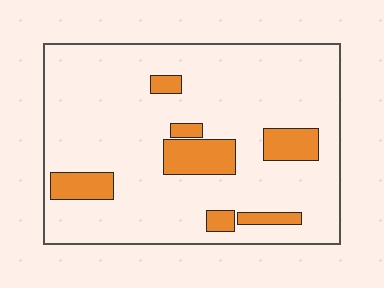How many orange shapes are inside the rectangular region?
7.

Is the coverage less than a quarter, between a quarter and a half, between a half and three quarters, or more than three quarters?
Less than a quarter.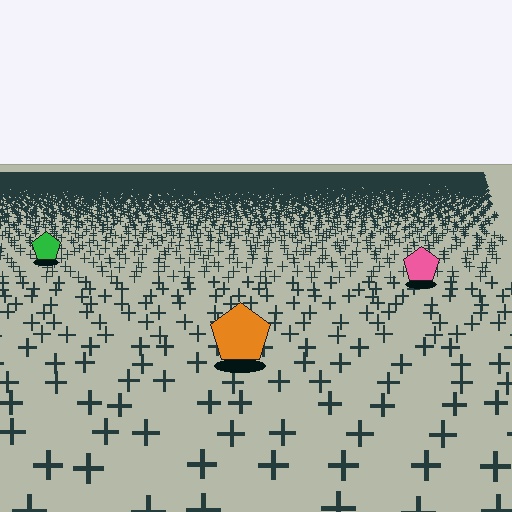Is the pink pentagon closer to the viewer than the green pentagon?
Yes. The pink pentagon is closer — you can tell from the texture gradient: the ground texture is coarser near it.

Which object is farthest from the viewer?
The green pentagon is farthest from the viewer. It appears smaller and the ground texture around it is denser.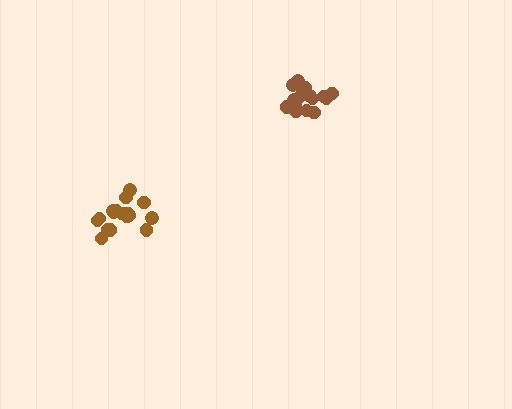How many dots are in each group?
Group 1: 16 dots, Group 2: 17 dots (33 total).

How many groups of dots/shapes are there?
There are 2 groups.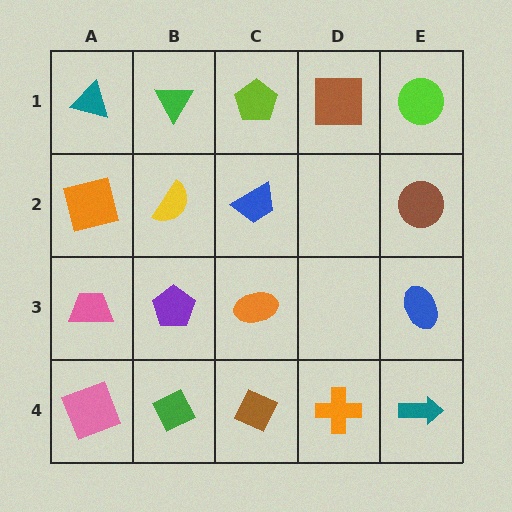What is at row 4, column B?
A green diamond.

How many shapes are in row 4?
5 shapes.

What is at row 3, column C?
An orange ellipse.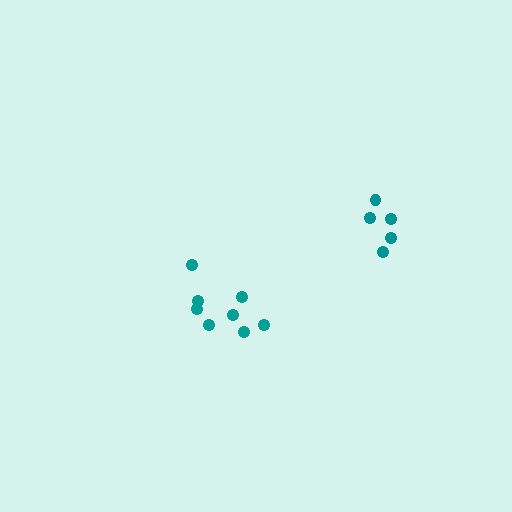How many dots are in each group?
Group 1: 8 dots, Group 2: 5 dots (13 total).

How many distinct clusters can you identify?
There are 2 distinct clusters.